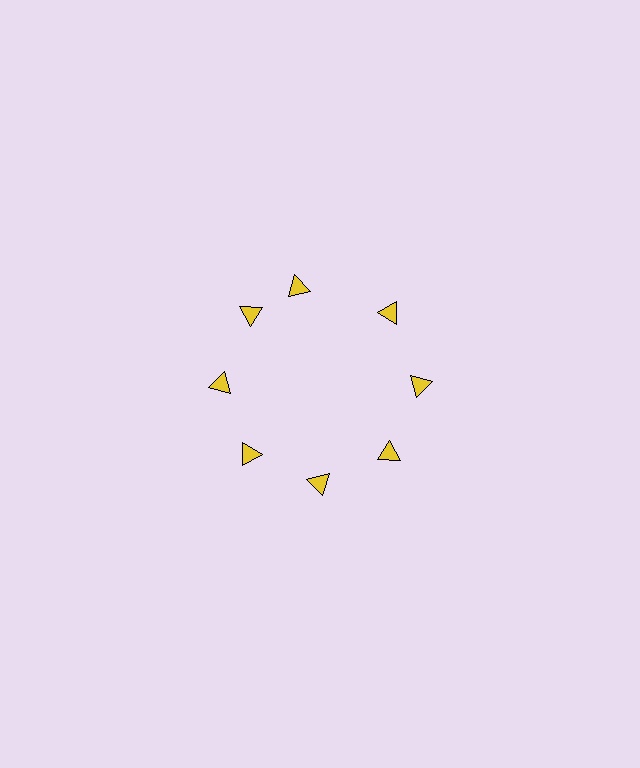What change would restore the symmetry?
The symmetry would be restored by rotating it back into even spacing with its neighbors so that all 8 triangles sit at equal angles and equal distance from the center.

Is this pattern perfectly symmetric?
No. The 8 yellow triangles are arranged in a ring, but one element near the 12 o'clock position is rotated out of alignment along the ring, breaking the 8-fold rotational symmetry.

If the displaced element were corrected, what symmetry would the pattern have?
It would have 8-fold rotational symmetry — the pattern would map onto itself every 45 degrees.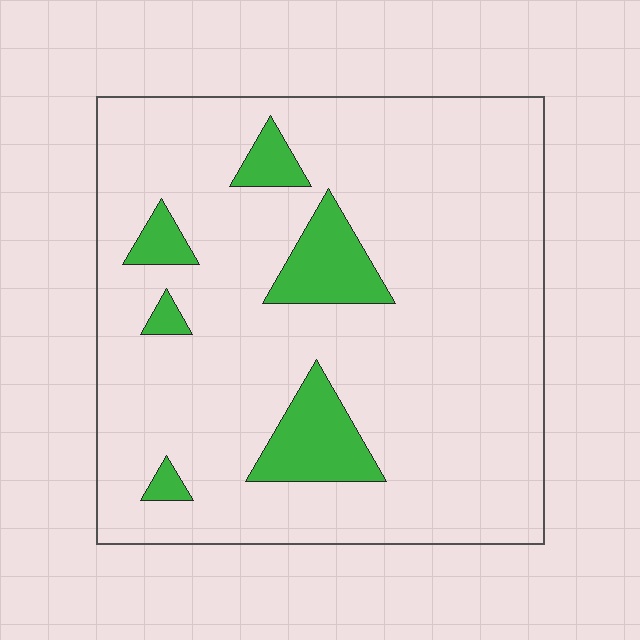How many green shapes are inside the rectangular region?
6.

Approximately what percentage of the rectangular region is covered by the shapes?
Approximately 10%.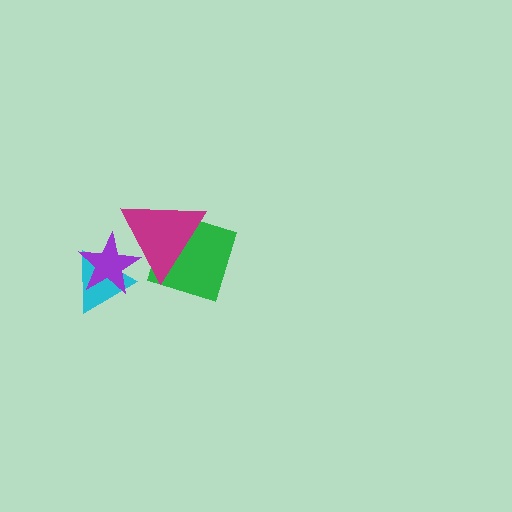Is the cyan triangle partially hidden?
Yes, it is partially covered by another shape.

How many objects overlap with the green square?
1 object overlaps with the green square.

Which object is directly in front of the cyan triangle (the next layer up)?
The purple star is directly in front of the cyan triangle.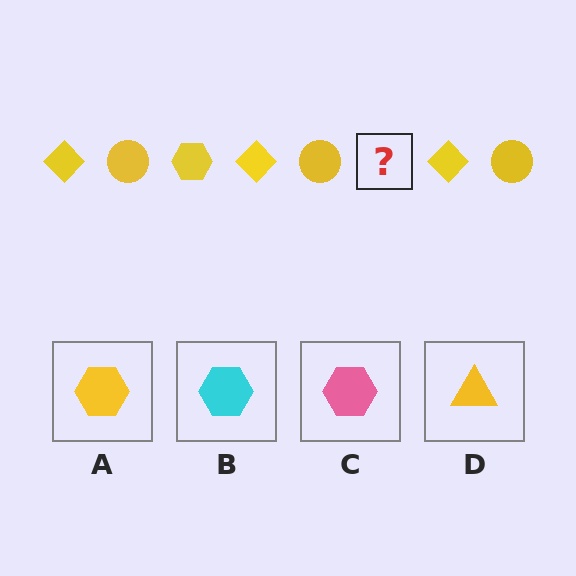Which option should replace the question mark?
Option A.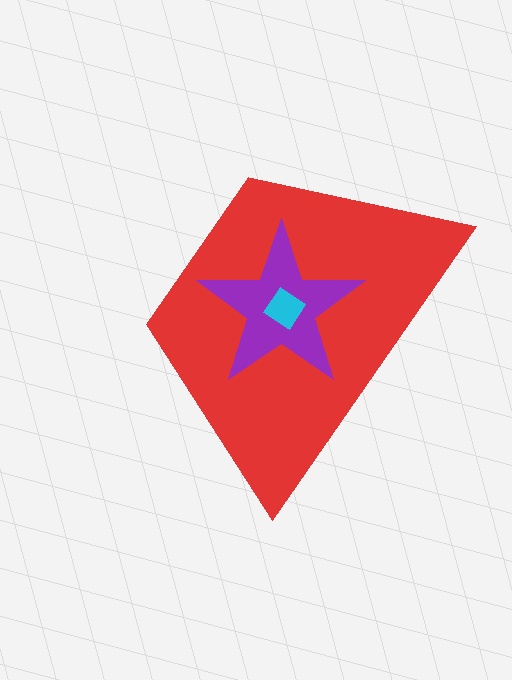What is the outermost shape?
The red trapezoid.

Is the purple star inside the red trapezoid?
Yes.